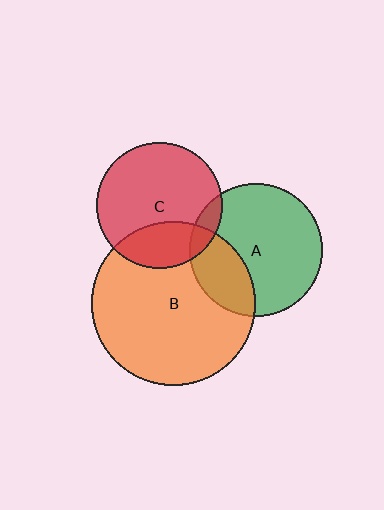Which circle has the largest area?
Circle B (orange).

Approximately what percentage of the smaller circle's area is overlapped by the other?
Approximately 25%.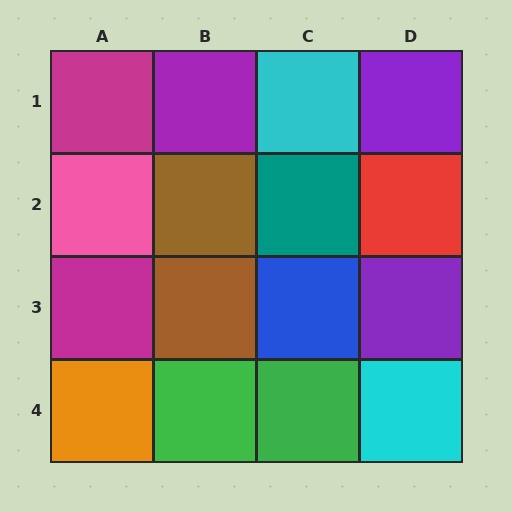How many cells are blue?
1 cell is blue.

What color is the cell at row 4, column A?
Orange.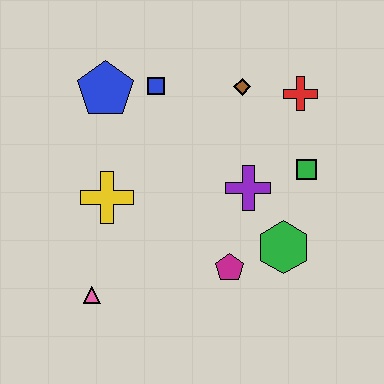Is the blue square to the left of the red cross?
Yes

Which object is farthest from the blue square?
The pink triangle is farthest from the blue square.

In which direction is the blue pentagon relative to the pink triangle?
The blue pentagon is above the pink triangle.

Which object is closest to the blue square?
The blue pentagon is closest to the blue square.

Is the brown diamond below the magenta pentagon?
No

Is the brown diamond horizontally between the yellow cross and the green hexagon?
Yes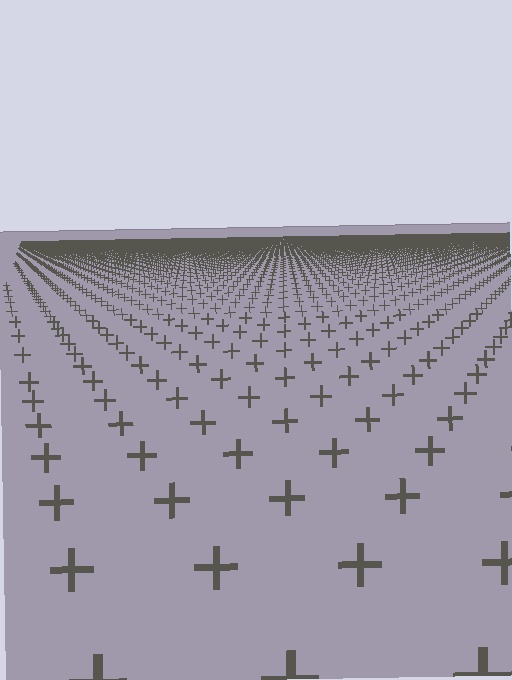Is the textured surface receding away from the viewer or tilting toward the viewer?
The surface is receding away from the viewer. Texture elements get smaller and denser toward the top.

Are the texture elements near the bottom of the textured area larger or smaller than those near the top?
Larger. Near the bottom, elements are closer to the viewer and appear at a bigger on-screen size.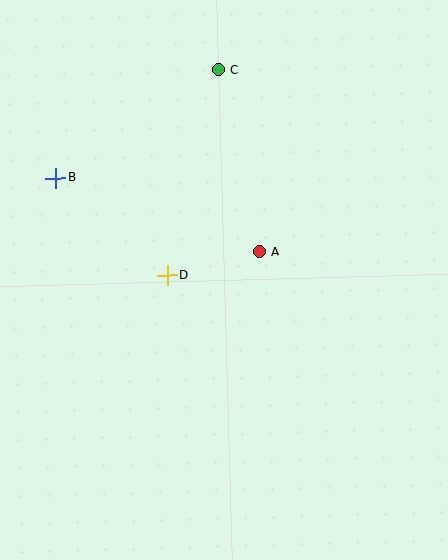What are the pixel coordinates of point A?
Point A is at (259, 252).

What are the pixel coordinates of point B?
Point B is at (56, 178).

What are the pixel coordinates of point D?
Point D is at (167, 276).